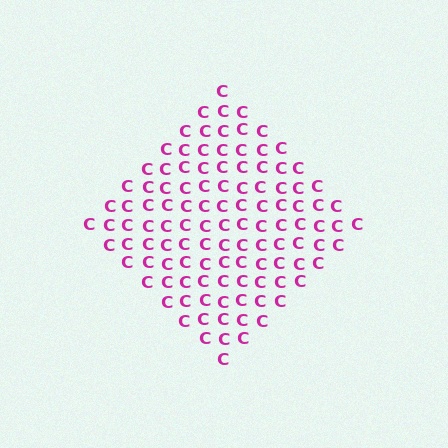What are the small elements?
The small elements are letter C's.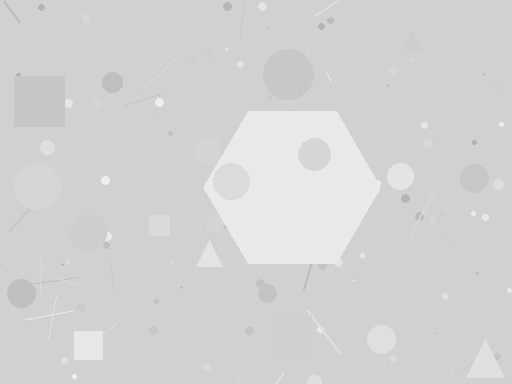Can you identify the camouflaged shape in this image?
The camouflaged shape is a hexagon.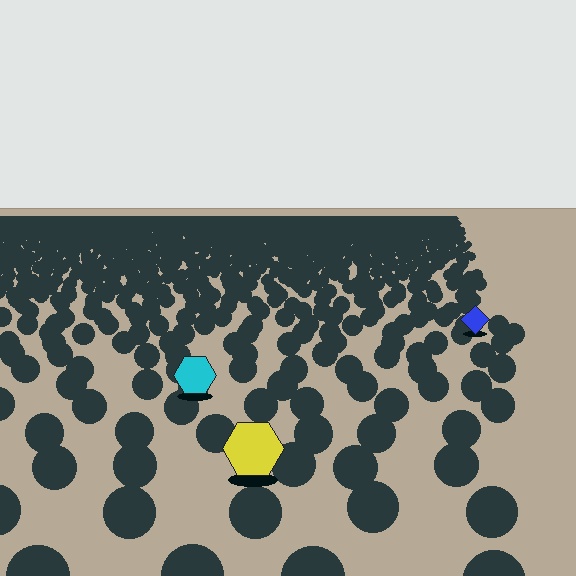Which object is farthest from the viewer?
The blue diamond is farthest from the viewer. It appears smaller and the ground texture around it is denser.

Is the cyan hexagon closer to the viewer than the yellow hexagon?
No. The yellow hexagon is closer — you can tell from the texture gradient: the ground texture is coarser near it.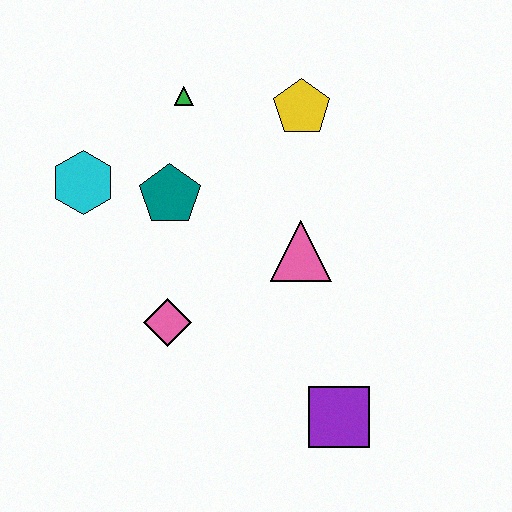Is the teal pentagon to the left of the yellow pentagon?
Yes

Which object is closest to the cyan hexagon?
The teal pentagon is closest to the cyan hexagon.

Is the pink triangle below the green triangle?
Yes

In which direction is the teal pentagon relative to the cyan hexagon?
The teal pentagon is to the right of the cyan hexagon.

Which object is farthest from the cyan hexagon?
The purple square is farthest from the cyan hexagon.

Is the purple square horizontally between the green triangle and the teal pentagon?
No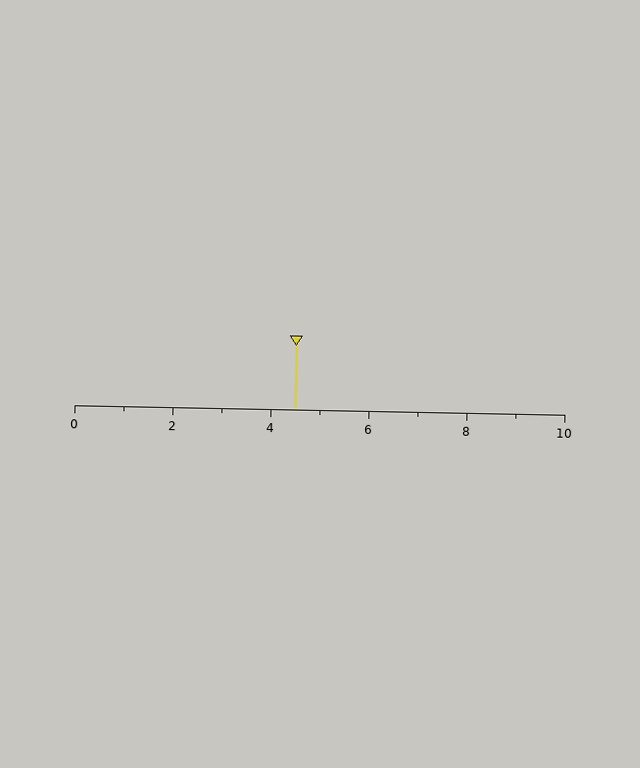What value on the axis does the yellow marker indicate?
The marker indicates approximately 4.5.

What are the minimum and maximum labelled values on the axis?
The axis runs from 0 to 10.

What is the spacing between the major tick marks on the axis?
The major ticks are spaced 2 apart.